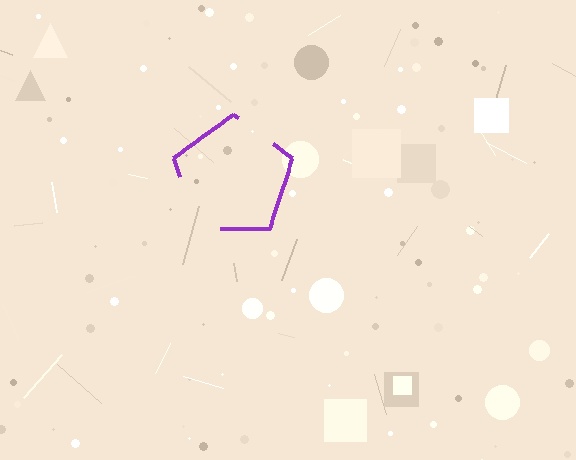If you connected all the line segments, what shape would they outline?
They would outline a pentagon.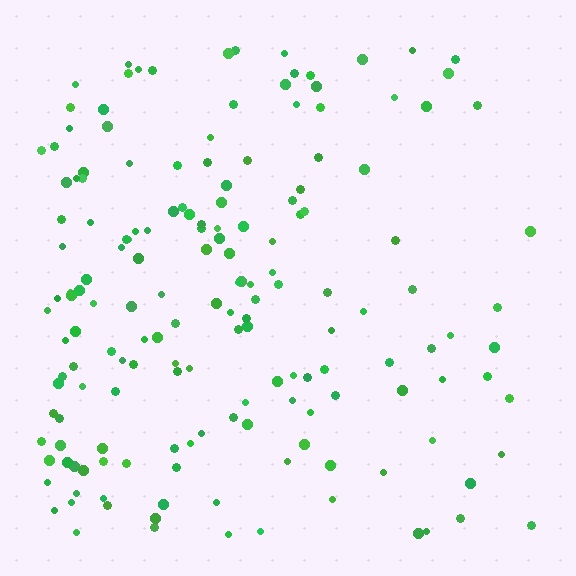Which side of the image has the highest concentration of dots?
The left.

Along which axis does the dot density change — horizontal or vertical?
Horizontal.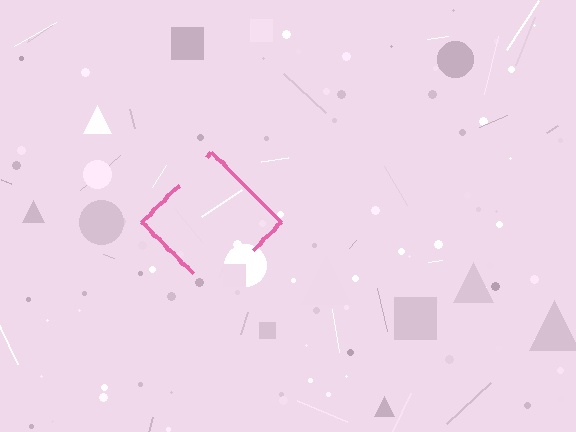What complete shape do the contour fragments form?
The contour fragments form a diamond.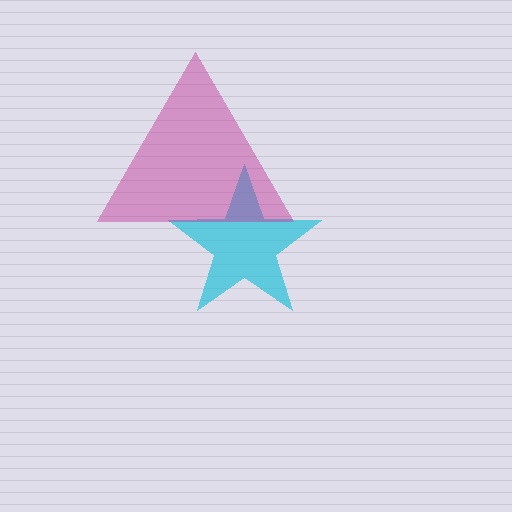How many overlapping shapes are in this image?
There are 2 overlapping shapes in the image.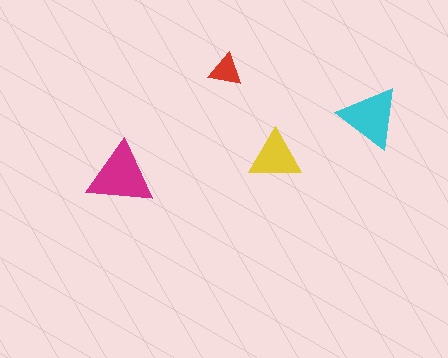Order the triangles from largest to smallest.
the magenta one, the cyan one, the yellow one, the red one.